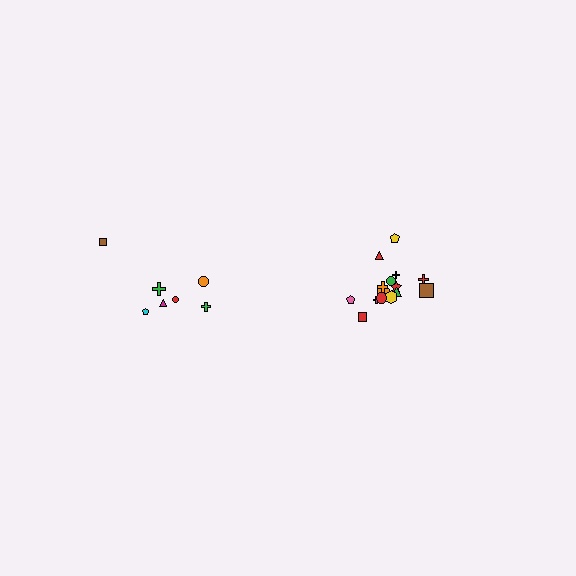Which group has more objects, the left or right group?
The right group.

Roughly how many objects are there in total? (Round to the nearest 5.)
Roughly 20 objects in total.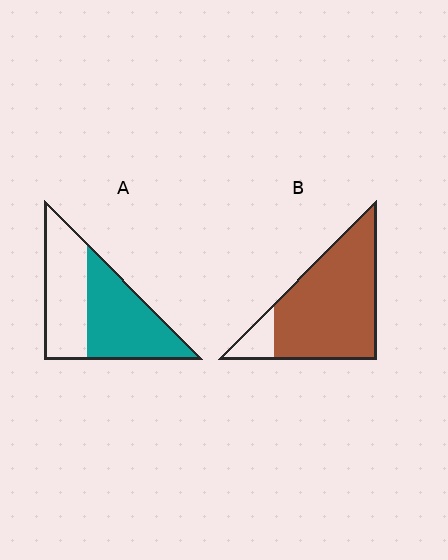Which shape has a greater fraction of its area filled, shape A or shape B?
Shape B.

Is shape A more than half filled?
Roughly half.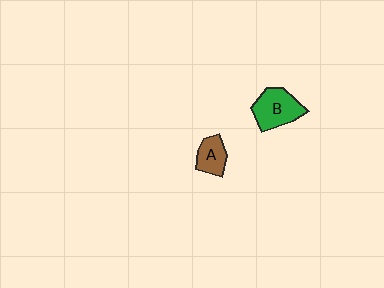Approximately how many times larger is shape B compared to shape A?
Approximately 1.6 times.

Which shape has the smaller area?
Shape A (brown).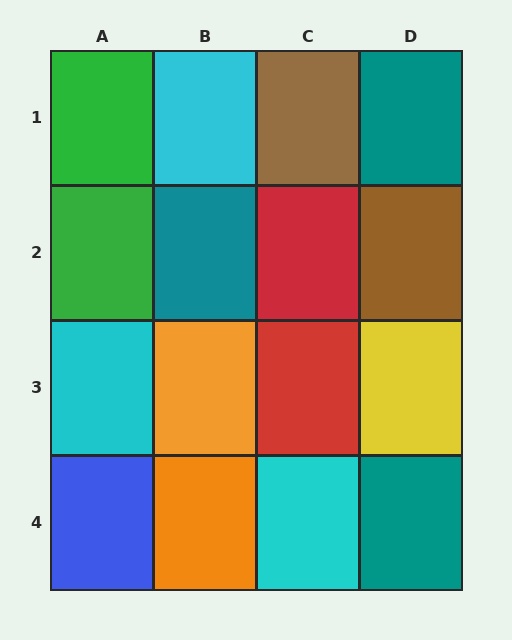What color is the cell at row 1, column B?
Cyan.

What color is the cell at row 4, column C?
Cyan.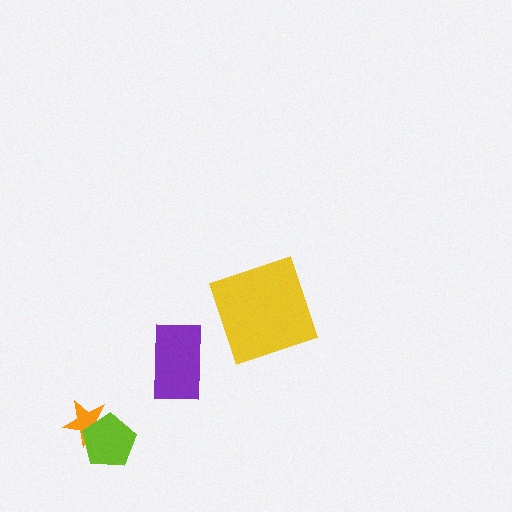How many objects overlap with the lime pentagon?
1 object overlaps with the lime pentagon.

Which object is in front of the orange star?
The lime pentagon is in front of the orange star.